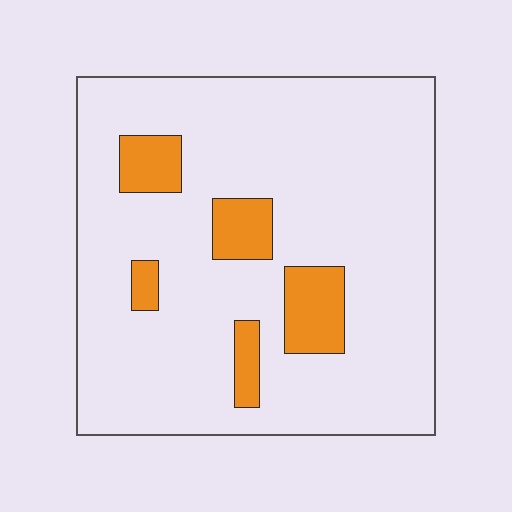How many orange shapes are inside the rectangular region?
5.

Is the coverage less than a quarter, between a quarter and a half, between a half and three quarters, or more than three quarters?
Less than a quarter.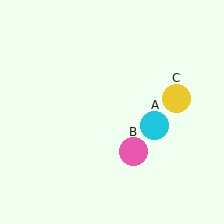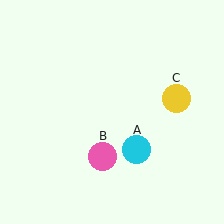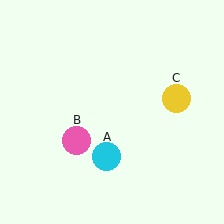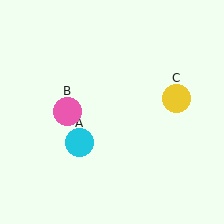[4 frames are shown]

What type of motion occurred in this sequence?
The cyan circle (object A), pink circle (object B) rotated clockwise around the center of the scene.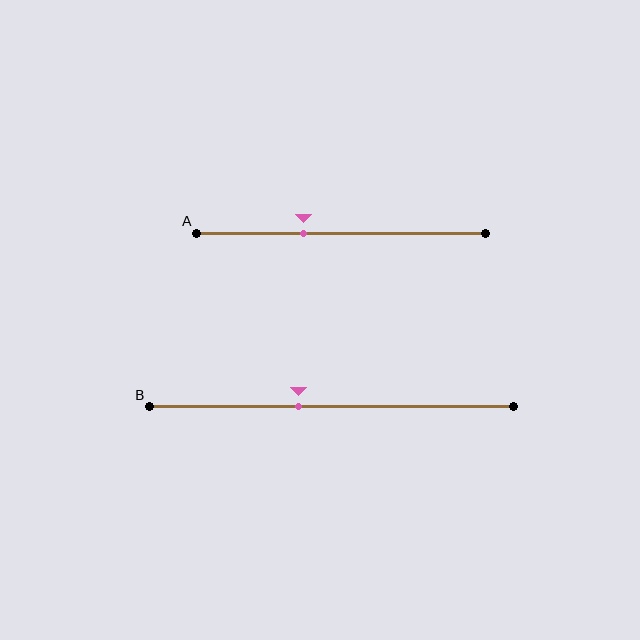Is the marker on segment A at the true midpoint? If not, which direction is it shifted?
No, the marker on segment A is shifted to the left by about 13% of the segment length.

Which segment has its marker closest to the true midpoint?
Segment B has its marker closest to the true midpoint.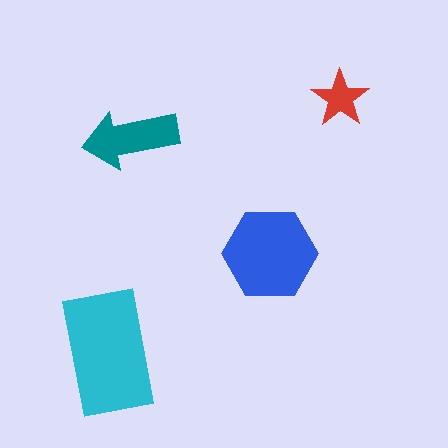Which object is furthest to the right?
The red star is rightmost.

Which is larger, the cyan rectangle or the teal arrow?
The cyan rectangle.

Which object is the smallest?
The red star.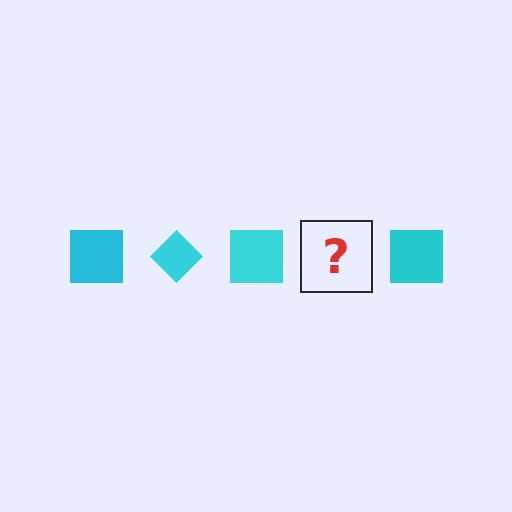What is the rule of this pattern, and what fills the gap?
The rule is that the pattern cycles through square, diamond shapes in cyan. The gap should be filled with a cyan diamond.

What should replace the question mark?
The question mark should be replaced with a cyan diamond.